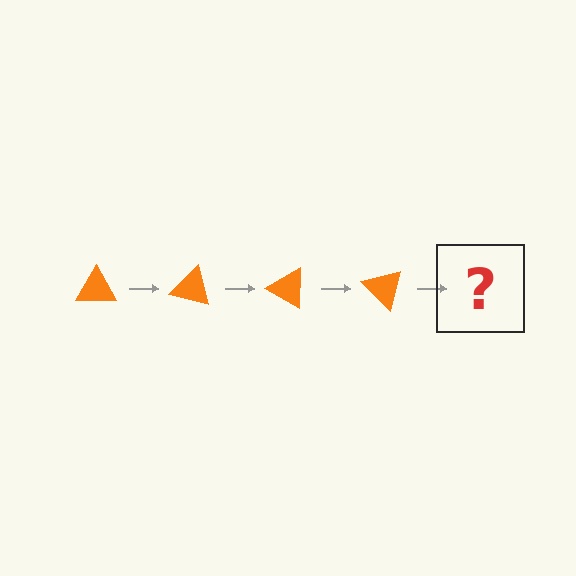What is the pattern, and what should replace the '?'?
The pattern is that the triangle rotates 15 degrees each step. The '?' should be an orange triangle rotated 60 degrees.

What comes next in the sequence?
The next element should be an orange triangle rotated 60 degrees.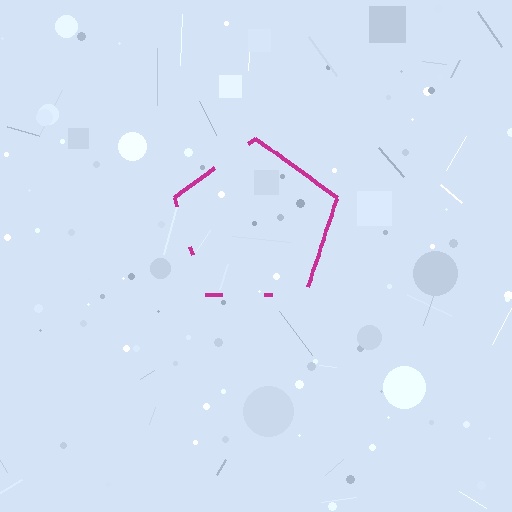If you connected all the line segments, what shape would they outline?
They would outline a pentagon.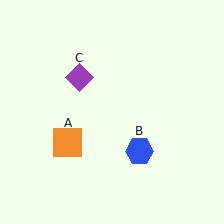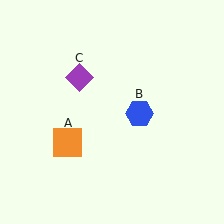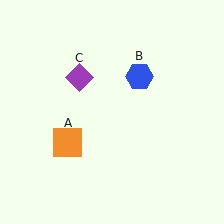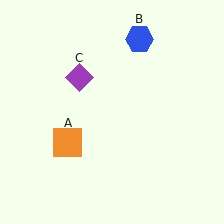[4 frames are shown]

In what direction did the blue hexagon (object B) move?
The blue hexagon (object B) moved up.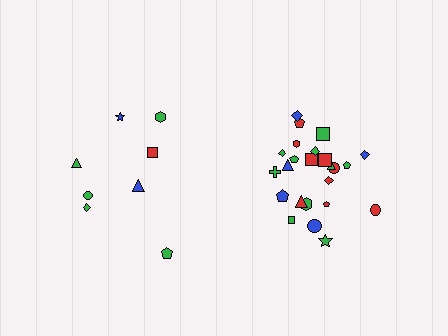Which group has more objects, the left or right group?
The right group.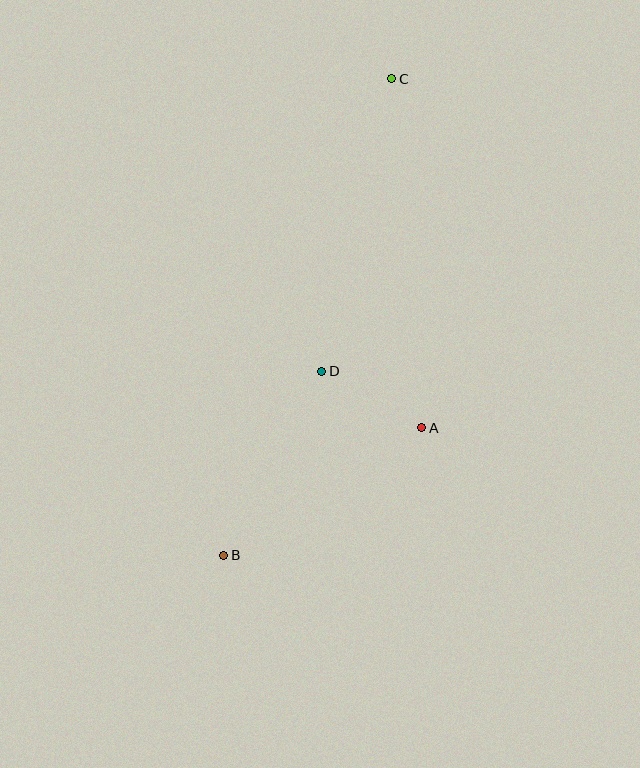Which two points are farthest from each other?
Points B and C are farthest from each other.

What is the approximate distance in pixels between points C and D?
The distance between C and D is approximately 301 pixels.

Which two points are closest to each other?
Points A and D are closest to each other.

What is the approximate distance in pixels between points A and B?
The distance between A and B is approximately 236 pixels.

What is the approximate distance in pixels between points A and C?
The distance between A and C is approximately 350 pixels.